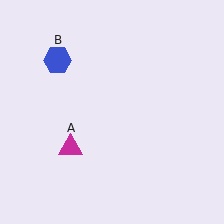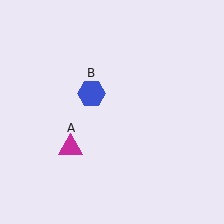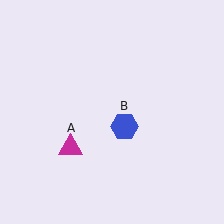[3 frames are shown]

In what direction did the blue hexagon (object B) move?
The blue hexagon (object B) moved down and to the right.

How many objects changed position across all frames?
1 object changed position: blue hexagon (object B).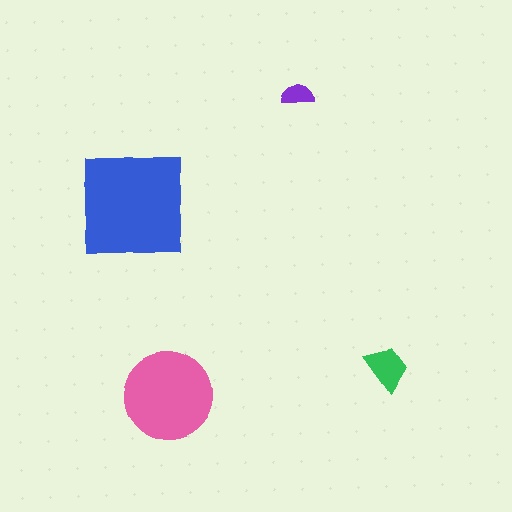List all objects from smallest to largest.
The purple semicircle, the green trapezoid, the pink circle, the blue square.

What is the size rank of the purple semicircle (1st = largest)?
4th.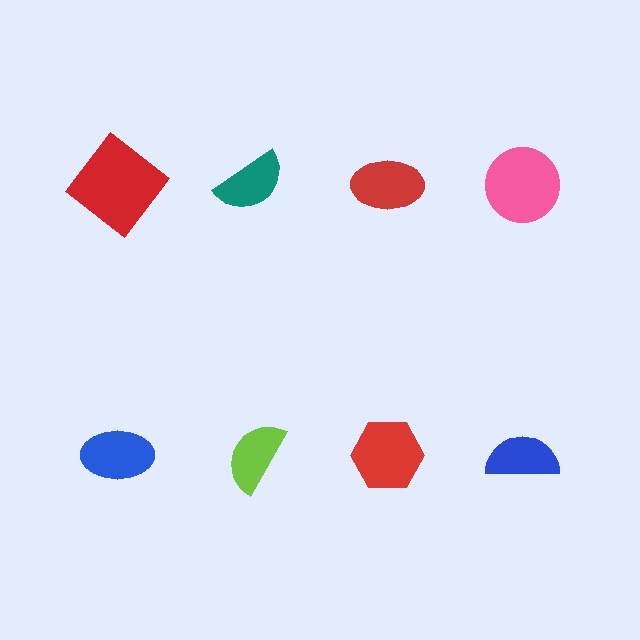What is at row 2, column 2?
A lime semicircle.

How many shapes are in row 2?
4 shapes.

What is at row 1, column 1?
A red diamond.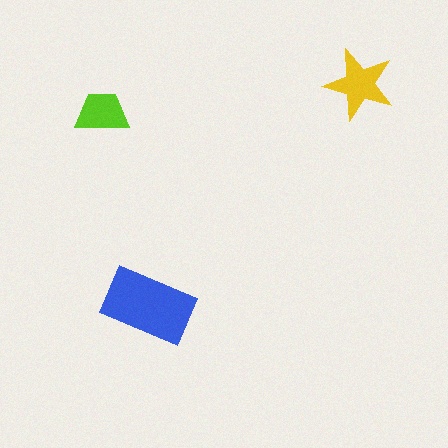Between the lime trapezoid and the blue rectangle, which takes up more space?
The blue rectangle.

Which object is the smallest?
The lime trapezoid.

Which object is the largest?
The blue rectangle.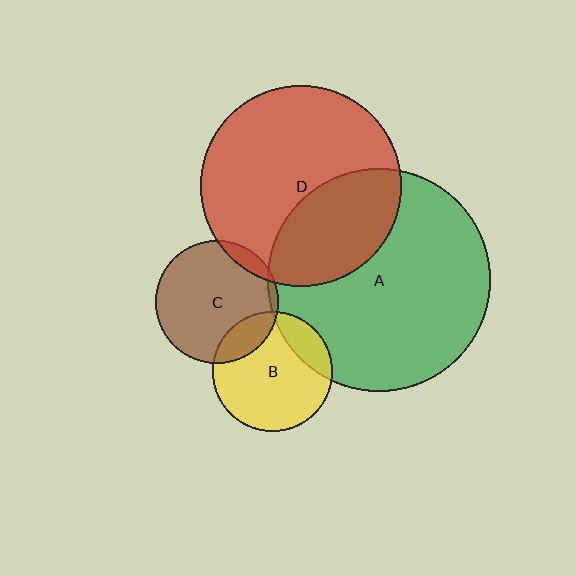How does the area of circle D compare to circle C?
Approximately 2.7 times.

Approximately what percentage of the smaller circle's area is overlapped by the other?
Approximately 10%.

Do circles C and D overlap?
Yes.